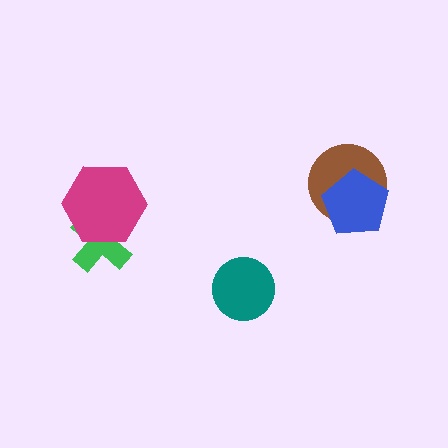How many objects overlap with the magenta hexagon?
1 object overlaps with the magenta hexagon.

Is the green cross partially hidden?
Yes, it is partially covered by another shape.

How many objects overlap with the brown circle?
1 object overlaps with the brown circle.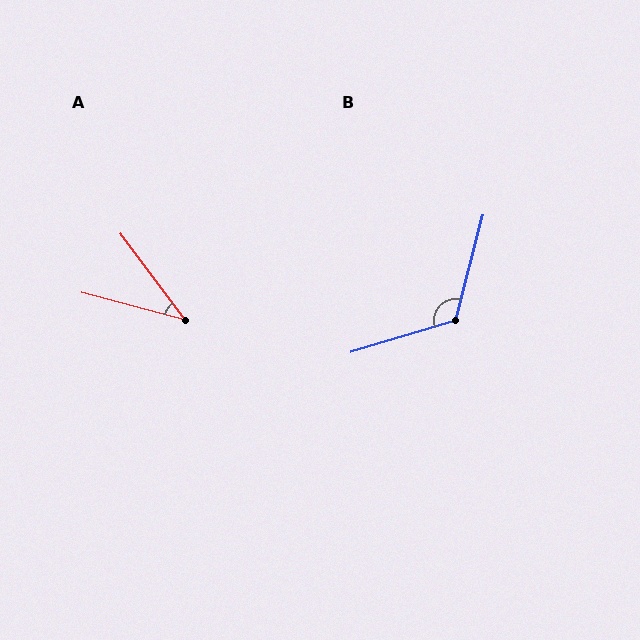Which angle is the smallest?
A, at approximately 39 degrees.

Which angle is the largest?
B, at approximately 121 degrees.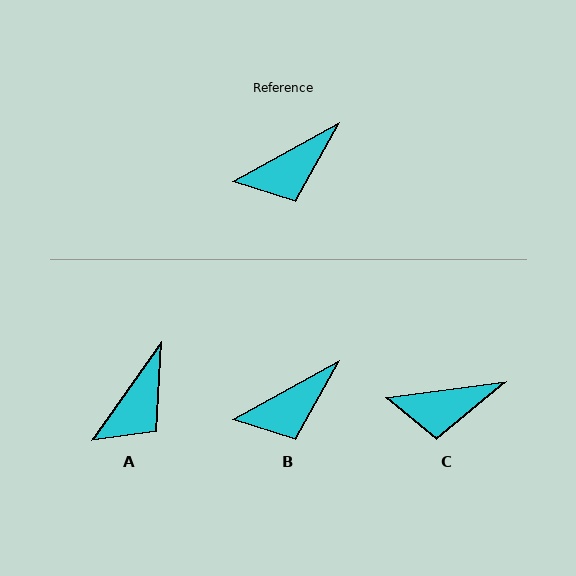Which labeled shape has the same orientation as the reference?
B.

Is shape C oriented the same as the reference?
No, it is off by about 21 degrees.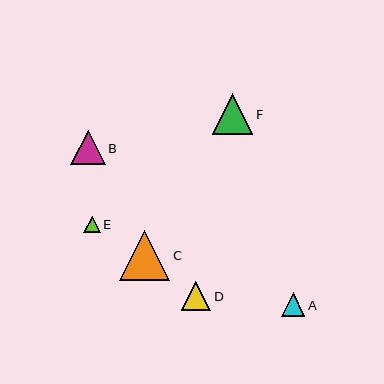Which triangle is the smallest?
Triangle E is the smallest with a size of approximately 16 pixels.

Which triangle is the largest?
Triangle C is the largest with a size of approximately 51 pixels.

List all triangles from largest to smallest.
From largest to smallest: C, F, B, D, A, E.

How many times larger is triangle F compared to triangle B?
Triangle F is approximately 1.2 times the size of triangle B.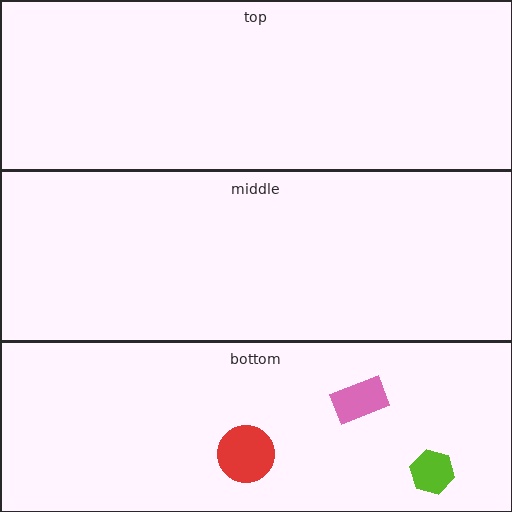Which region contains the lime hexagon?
The bottom region.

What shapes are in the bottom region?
The red circle, the lime hexagon, the pink rectangle.